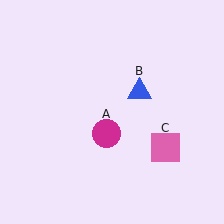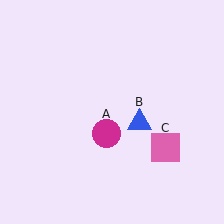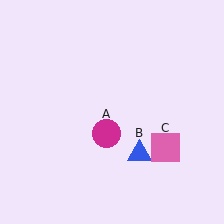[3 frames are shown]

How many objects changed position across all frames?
1 object changed position: blue triangle (object B).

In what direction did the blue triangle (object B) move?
The blue triangle (object B) moved down.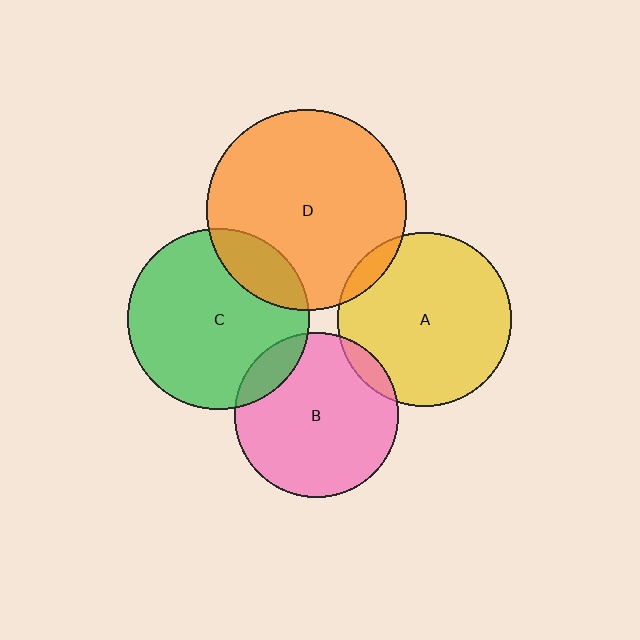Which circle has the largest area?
Circle D (orange).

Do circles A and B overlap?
Yes.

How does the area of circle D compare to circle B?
Approximately 1.5 times.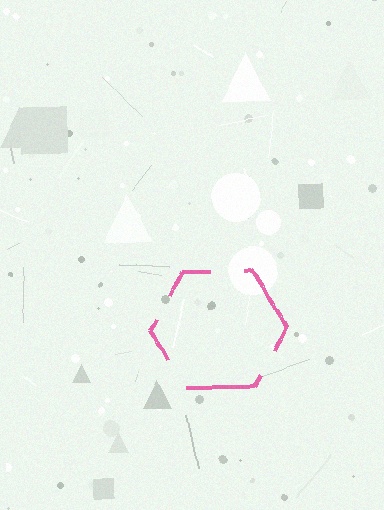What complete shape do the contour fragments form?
The contour fragments form a hexagon.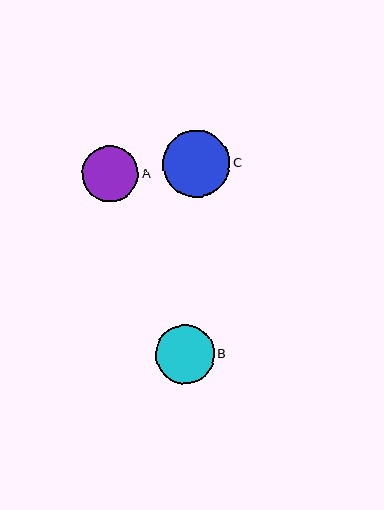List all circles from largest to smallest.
From largest to smallest: C, B, A.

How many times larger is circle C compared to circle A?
Circle C is approximately 1.2 times the size of circle A.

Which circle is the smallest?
Circle A is the smallest with a size of approximately 56 pixels.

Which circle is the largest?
Circle C is the largest with a size of approximately 68 pixels.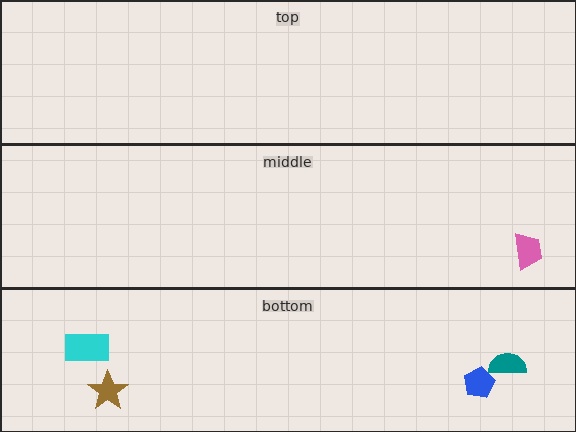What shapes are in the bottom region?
The teal semicircle, the blue pentagon, the brown star, the cyan rectangle.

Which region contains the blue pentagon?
The bottom region.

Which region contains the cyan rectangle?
The bottom region.